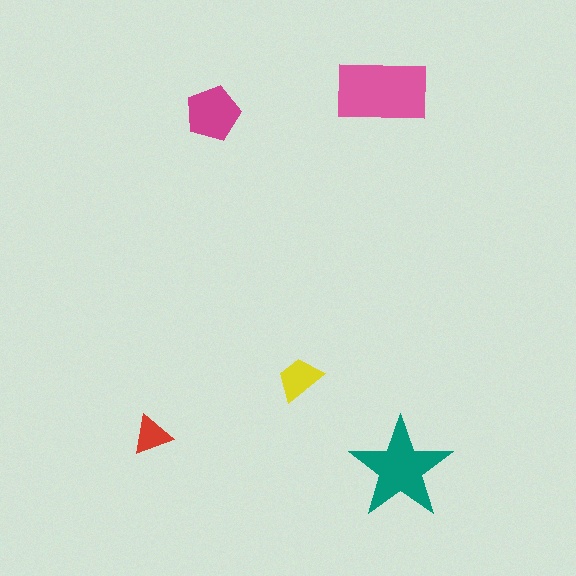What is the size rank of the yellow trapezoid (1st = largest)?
4th.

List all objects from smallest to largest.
The red triangle, the yellow trapezoid, the magenta pentagon, the teal star, the pink rectangle.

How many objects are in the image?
There are 5 objects in the image.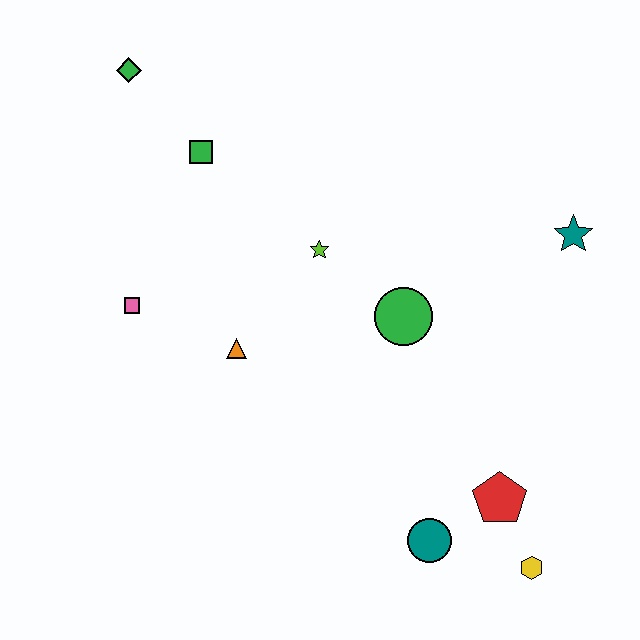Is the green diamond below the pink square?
No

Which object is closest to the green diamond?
The green square is closest to the green diamond.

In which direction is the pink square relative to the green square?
The pink square is below the green square.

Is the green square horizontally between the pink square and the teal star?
Yes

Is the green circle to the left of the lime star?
No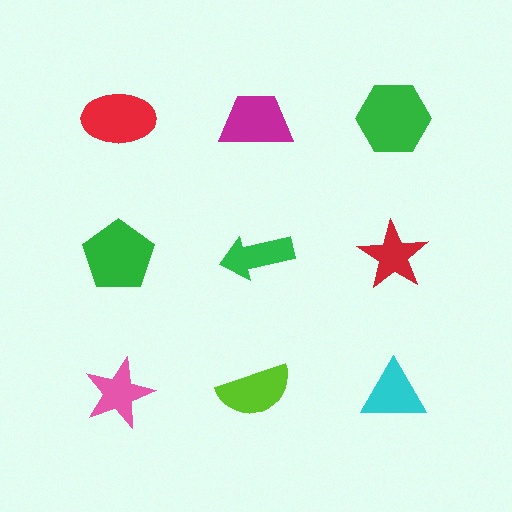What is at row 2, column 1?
A green pentagon.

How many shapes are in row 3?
3 shapes.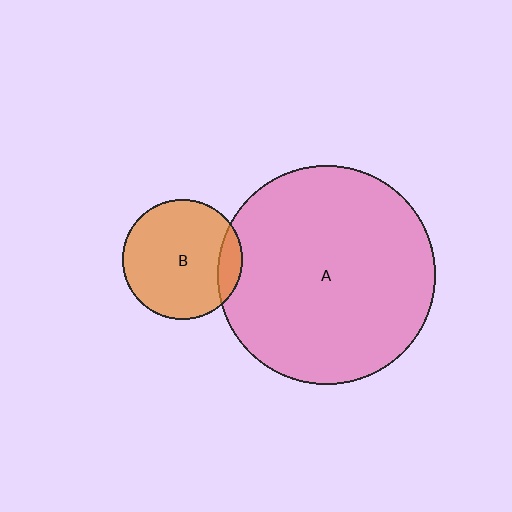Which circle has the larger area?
Circle A (pink).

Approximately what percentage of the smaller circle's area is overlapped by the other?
Approximately 15%.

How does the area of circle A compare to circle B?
Approximately 3.3 times.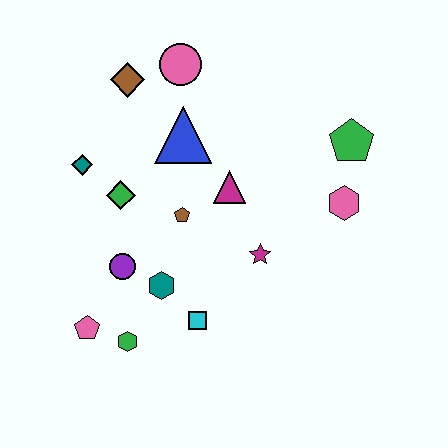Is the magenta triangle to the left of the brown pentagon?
No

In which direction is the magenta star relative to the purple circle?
The magenta star is to the right of the purple circle.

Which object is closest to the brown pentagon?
The magenta triangle is closest to the brown pentagon.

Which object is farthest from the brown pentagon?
The green pentagon is farthest from the brown pentagon.